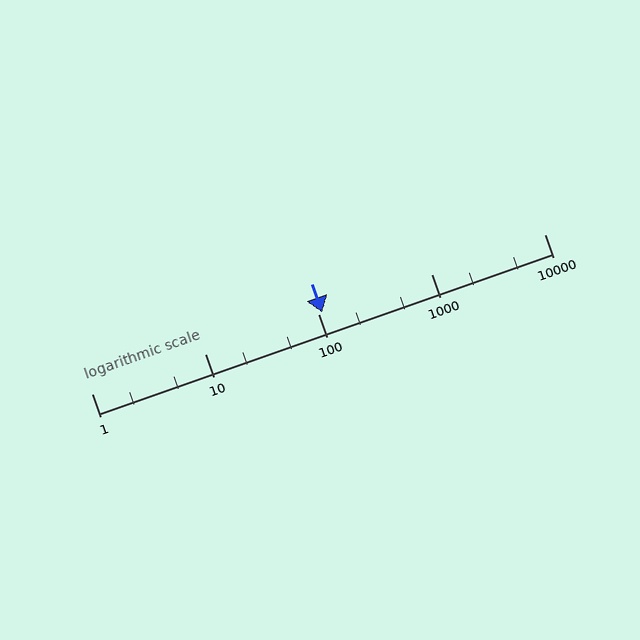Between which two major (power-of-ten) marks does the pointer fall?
The pointer is between 100 and 1000.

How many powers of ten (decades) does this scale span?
The scale spans 4 decades, from 1 to 10000.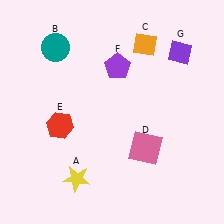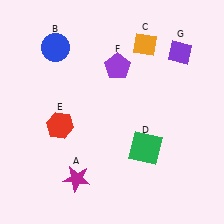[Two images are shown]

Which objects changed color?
A changed from yellow to magenta. B changed from teal to blue. D changed from pink to green.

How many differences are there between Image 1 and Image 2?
There are 3 differences between the two images.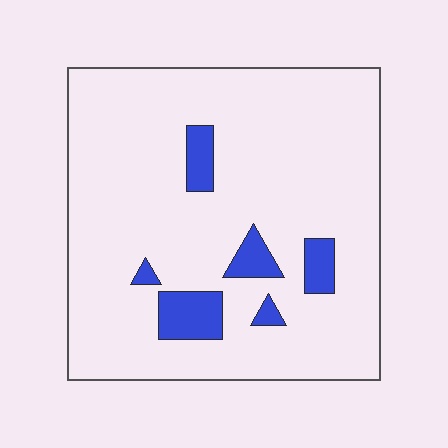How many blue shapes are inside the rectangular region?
6.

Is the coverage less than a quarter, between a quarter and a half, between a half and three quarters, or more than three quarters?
Less than a quarter.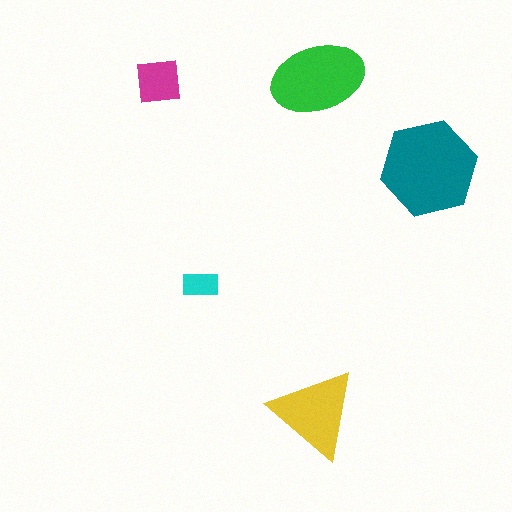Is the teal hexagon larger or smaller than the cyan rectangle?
Larger.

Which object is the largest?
The teal hexagon.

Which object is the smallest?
The cyan rectangle.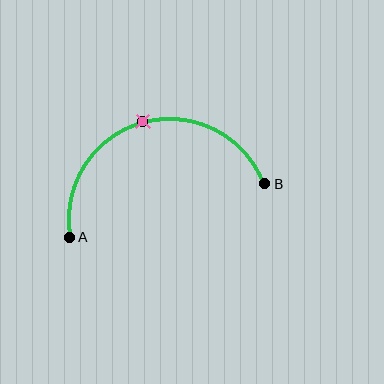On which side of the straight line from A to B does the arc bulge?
The arc bulges above the straight line connecting A and B.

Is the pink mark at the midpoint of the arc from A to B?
Yes. The pink mark lies on the arc at equal arc-length from both A and B — it is the arc midpoint.